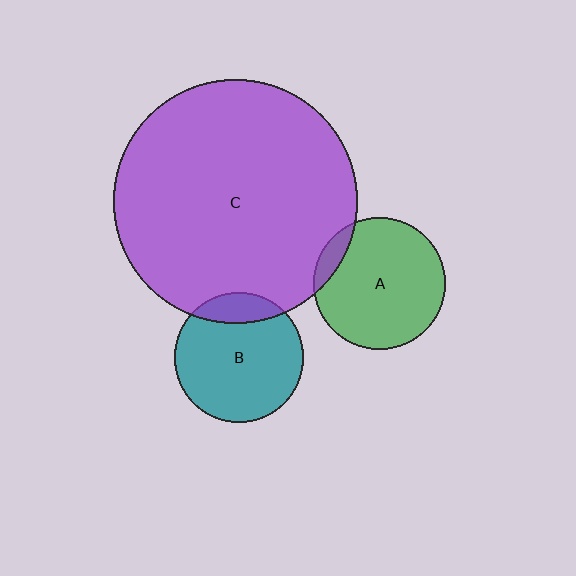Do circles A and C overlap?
Yes.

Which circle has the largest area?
Circle C (purple).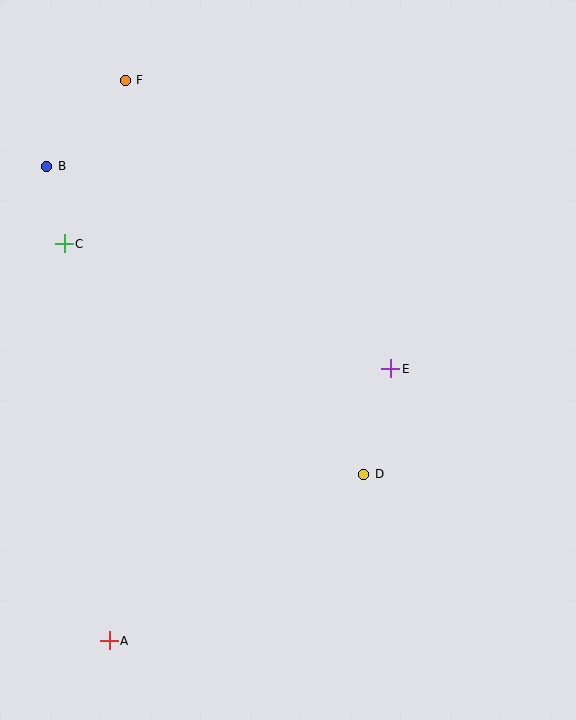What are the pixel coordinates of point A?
Point A is at (109, 641).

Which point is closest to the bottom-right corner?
Point D is closest to the bottom-right corner.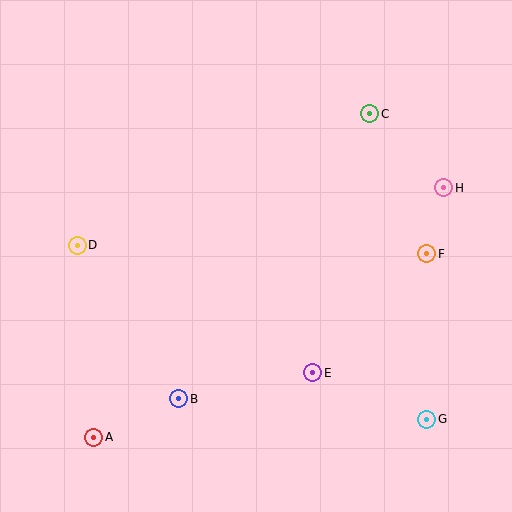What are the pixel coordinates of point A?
Point A is at (94, 437).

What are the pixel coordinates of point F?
Point F is at (427, 254).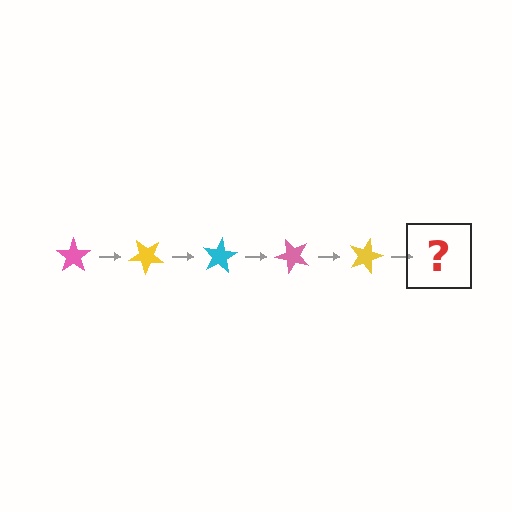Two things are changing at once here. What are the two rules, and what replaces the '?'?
The two rules are that it rotates 40 degrees each step and the color cycles through pink, yellow, and cyan. The '?' should be a cyan star, rotated 200 degrees from the start.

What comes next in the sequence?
The next element should be a cyan star, rotated 200 degrees from the start.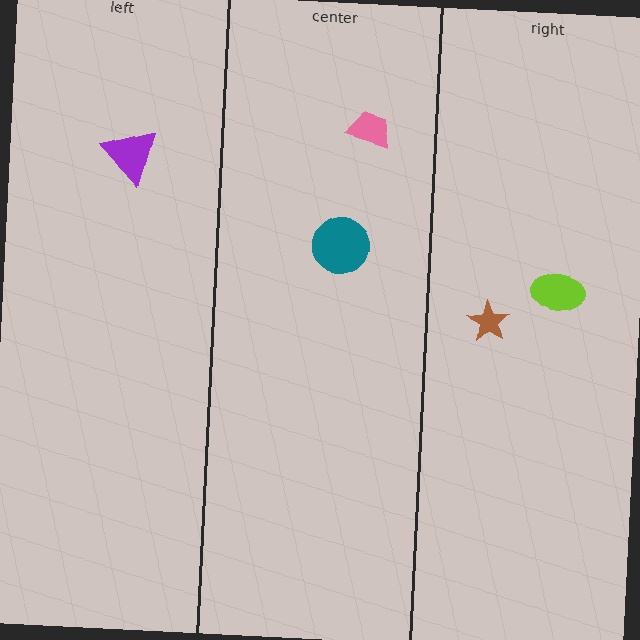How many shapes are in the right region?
2.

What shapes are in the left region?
The purple triangle.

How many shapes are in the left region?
1.